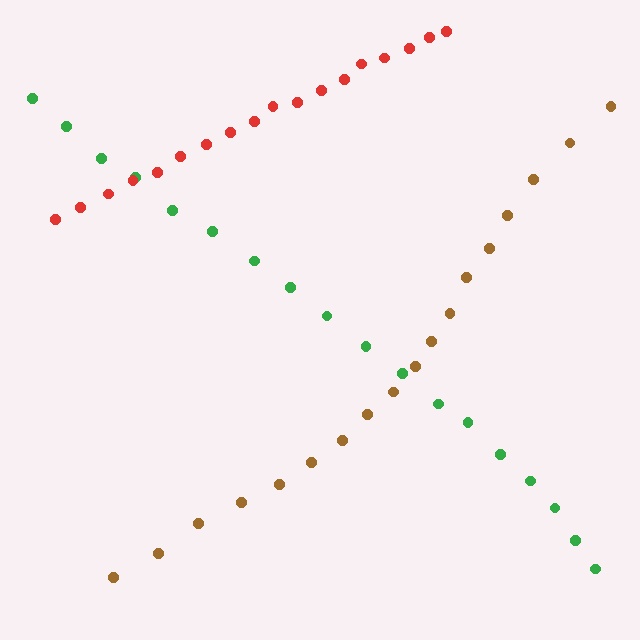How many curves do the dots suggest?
There are 3 distinct paths.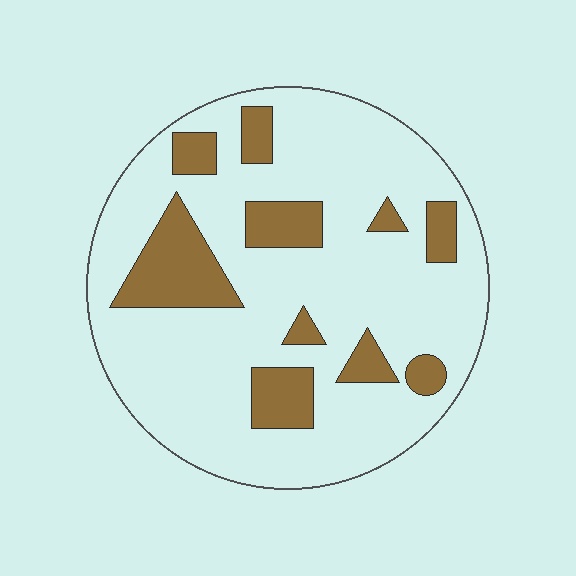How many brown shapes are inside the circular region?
10.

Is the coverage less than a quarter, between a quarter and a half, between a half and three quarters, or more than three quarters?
Less than a quarter.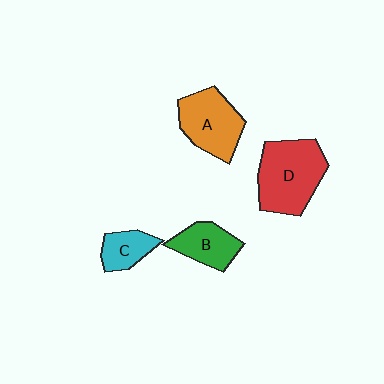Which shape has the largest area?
Shape D (red).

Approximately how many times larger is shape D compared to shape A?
Approximately 1.3 times.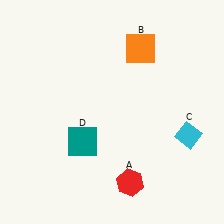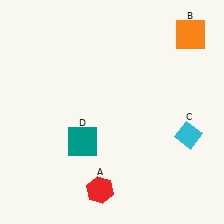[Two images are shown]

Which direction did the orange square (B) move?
The orange square (B) moved right.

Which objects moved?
The objects that moved are: the red hexagon (A), the orange square (B).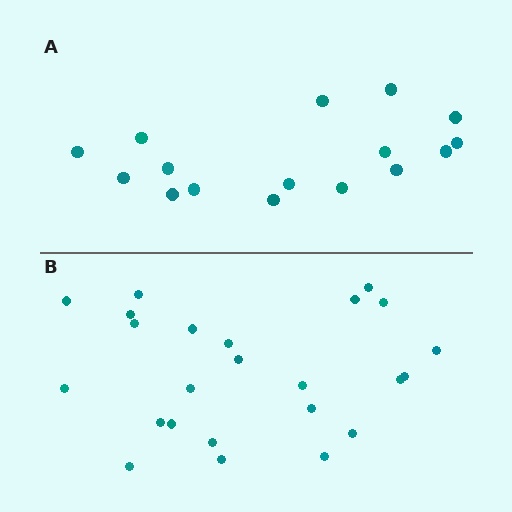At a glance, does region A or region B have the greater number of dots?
Region B (the bottom region) has more dots.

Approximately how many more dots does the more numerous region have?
Region B has roughly 8 or so more dots than region A.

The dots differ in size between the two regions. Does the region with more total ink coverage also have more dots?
No. Region A has more total ink coverage because its dots are larger, but region B actually contains more individual dots. Total area can be misleading — the number of items is what matters here.